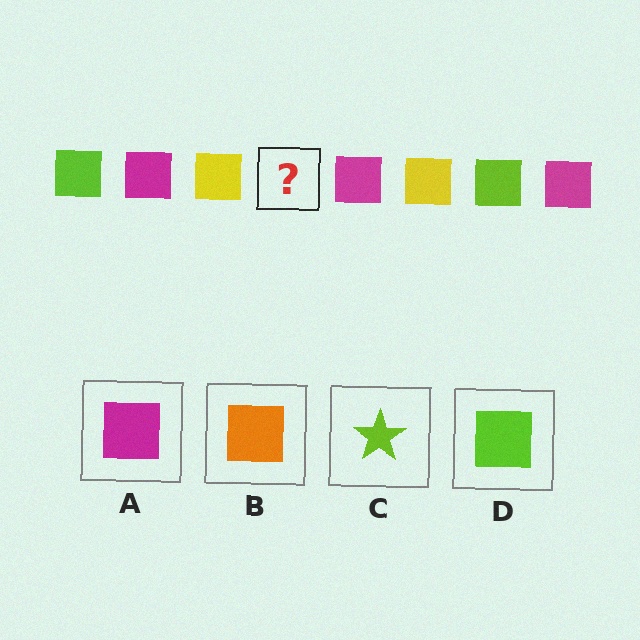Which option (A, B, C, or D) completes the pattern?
D.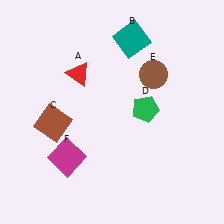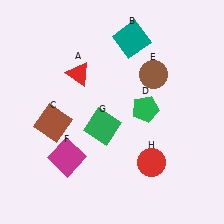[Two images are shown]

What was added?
A green square (G), a red circle (H) were added in Image 2.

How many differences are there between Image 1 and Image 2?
There are 2 differences between the two images.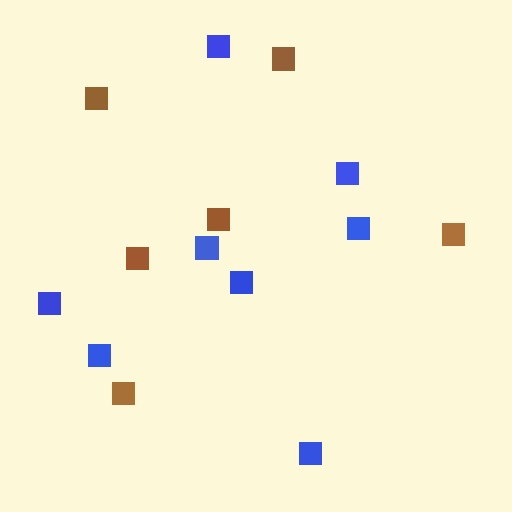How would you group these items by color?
There are 2 groups: one group of blue squares (8) and one group of brown squares (6).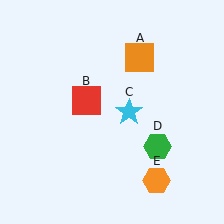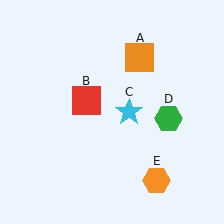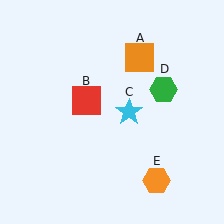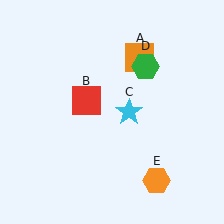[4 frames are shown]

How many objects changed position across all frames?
1 object changed position: green hexagon (object D).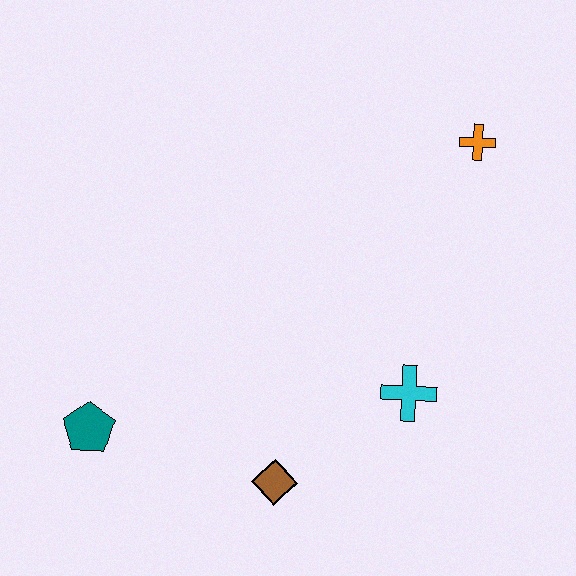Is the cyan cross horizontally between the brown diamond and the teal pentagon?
No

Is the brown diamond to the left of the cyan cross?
Yes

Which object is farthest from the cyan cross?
The teal pentagon is farthest from the cyan cross.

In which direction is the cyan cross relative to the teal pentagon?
The cyan cross is to the right of the teal pentagon.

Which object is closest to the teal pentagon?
The brown diamond is closest to the teal pentagon.